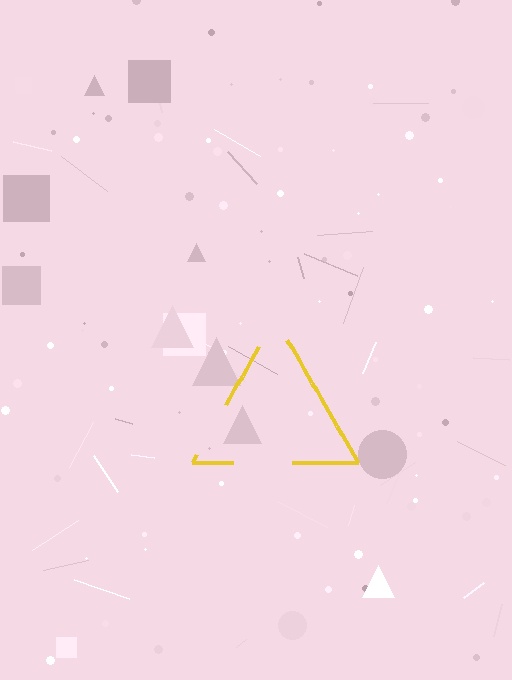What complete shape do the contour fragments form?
The contour fragments form a triangle.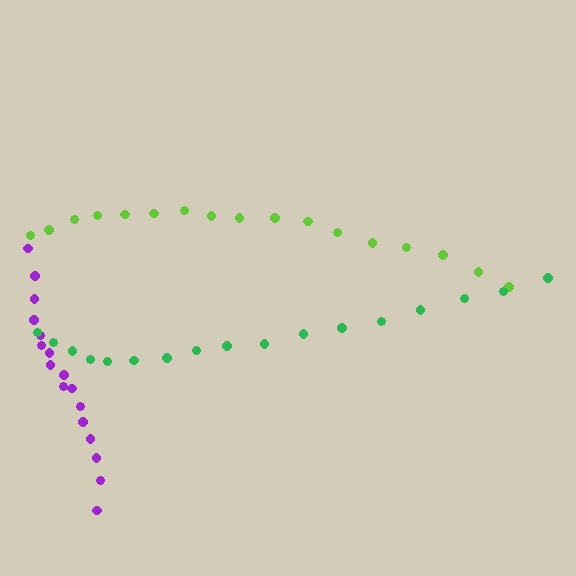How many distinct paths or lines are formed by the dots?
There are 3 distinct paths.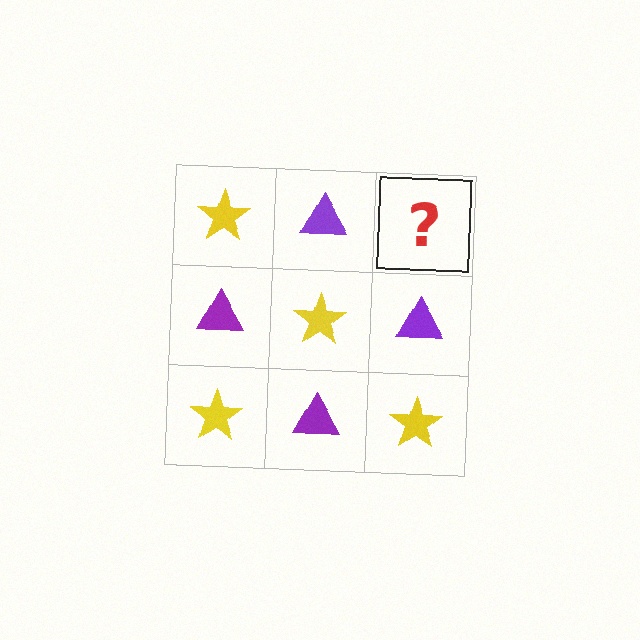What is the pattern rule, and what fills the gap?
The rule is that it alternates yellow star and purple triangle in a checkerboard pattern. The gap should be filled with a yellow star.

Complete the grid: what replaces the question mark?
The question mark should be replaced with a yellow star.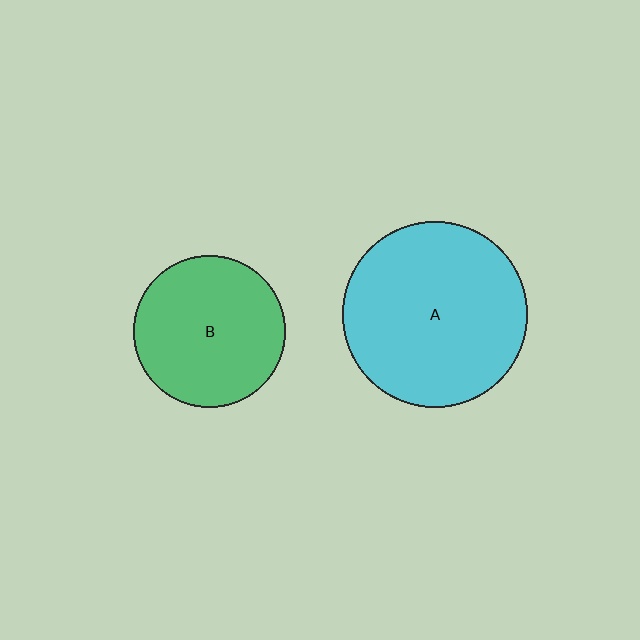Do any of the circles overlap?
No, none of the circles overlap.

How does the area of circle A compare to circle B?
Approximately 1.5 times.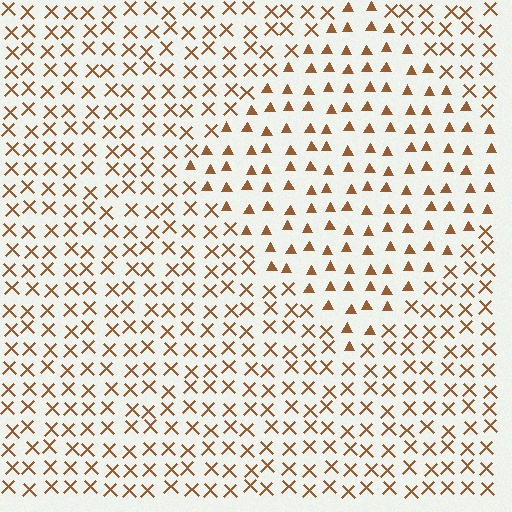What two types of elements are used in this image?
The image uses triangles inside the diamond region and X marks outside it.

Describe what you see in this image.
The image is filled with small brown elements arranged in a uniform grid. A diamond-shaped region contains triangles, while the surrounding area contains X marks. The boundary is defined purely by the change in element shape.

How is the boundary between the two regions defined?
The boundary is defined by a change in element shape: triangles inside vs. X marks outside. All elements share the same color and spacing.